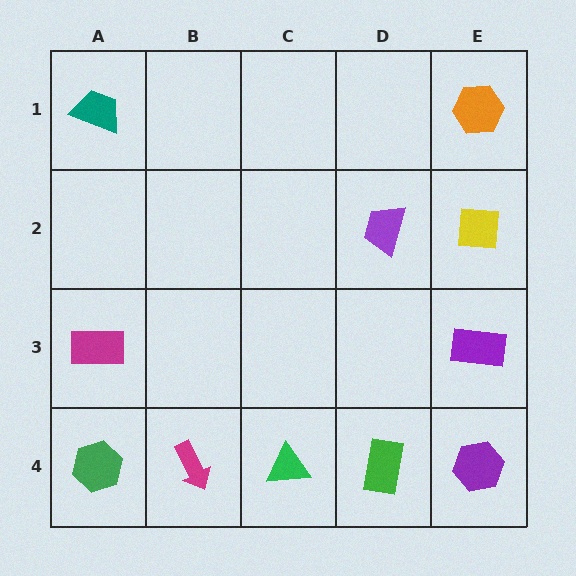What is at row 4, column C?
A green triangle.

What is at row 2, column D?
A purple trapezoid.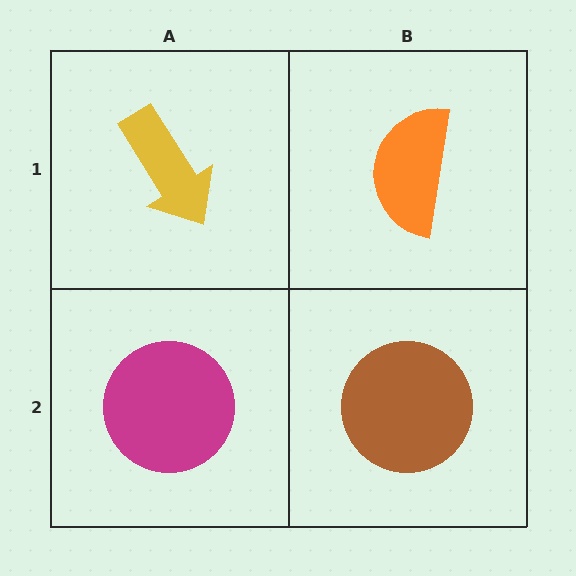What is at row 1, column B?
An orange semicircle.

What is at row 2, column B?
A brown circle.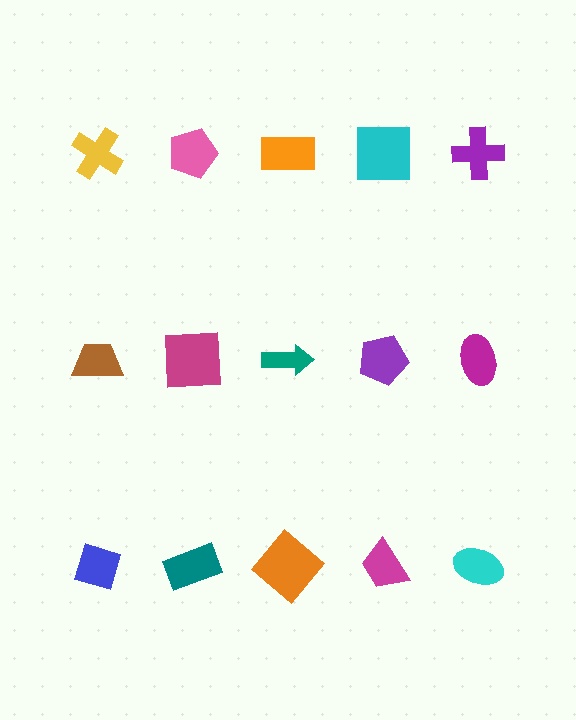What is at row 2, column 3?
A teal arrow.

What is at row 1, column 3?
An orange rectangle.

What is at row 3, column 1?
A blue diamond.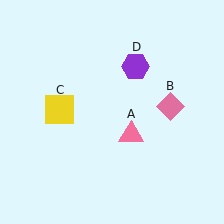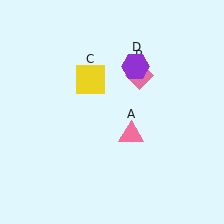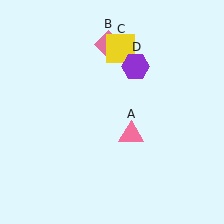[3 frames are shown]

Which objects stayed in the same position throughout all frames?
Pink triangle (object A) and purple hexagon (object D) remained stationary.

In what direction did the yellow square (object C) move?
The yellow square (object C) moved up and to the right.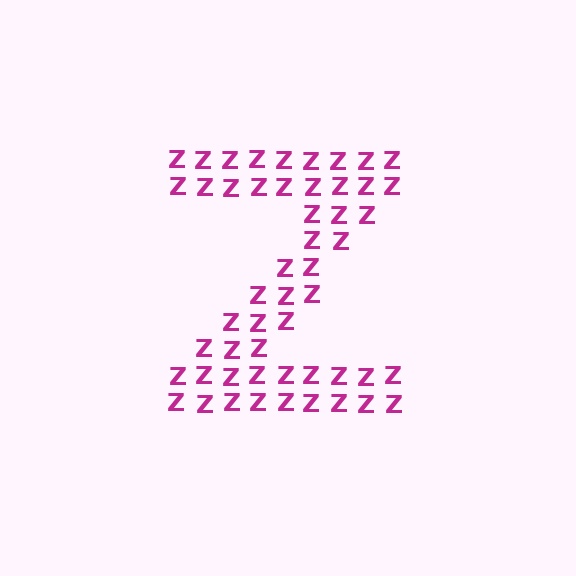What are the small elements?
The small elements are letter Z's.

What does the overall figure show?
The overall figure shows the letter Z.